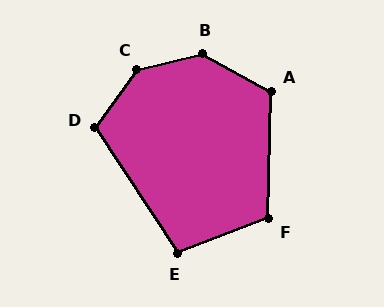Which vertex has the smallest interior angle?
E, at approximately 103 degrees.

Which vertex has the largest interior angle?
C, at approximately 140 degrees.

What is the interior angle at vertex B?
Approximately 137 degrees (obtuse).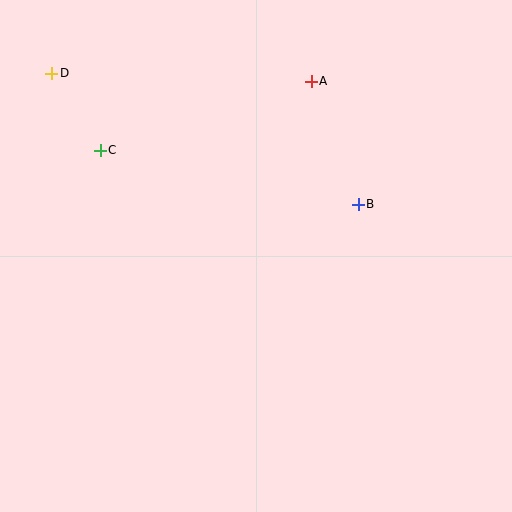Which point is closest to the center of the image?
Point B at (358, 204) is closest to the center.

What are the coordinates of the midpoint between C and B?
The midpoint between C and B is at (229, 177).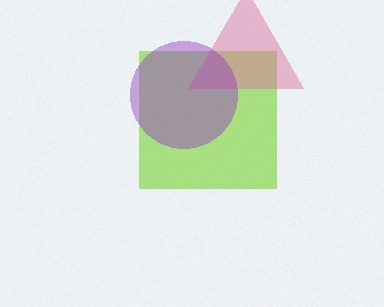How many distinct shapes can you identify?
There are 3 distinct shapes: a lime square, a pink triangle, a purple circle.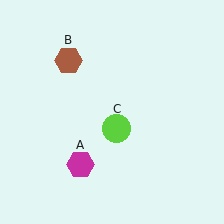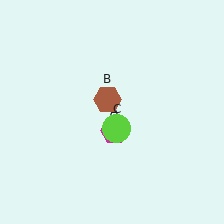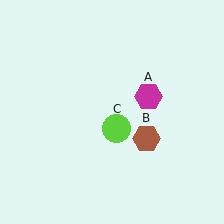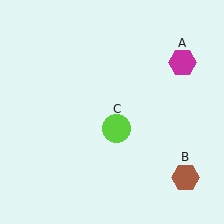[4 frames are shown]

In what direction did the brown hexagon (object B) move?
The brown hexagon (object B) moved down and to the right.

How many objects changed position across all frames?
2 objects changed position: magenta hexagon (object A), brown hexagon (object B).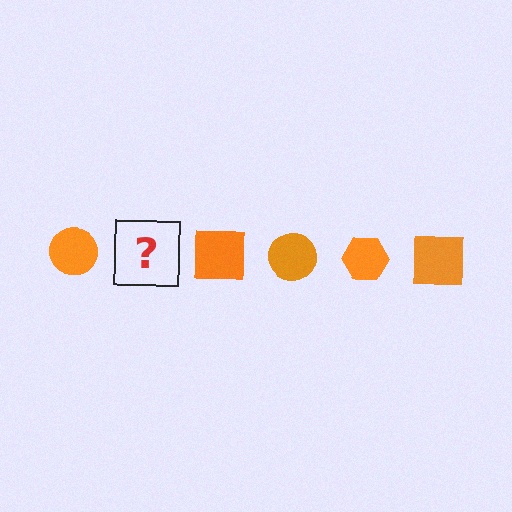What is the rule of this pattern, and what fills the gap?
The rule is that the pattern cycles through circle, hexagon, square shapes in orange. The gap should be filled with an orange hexagon.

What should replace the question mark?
The question mark should be replaced with an orange hexagon.